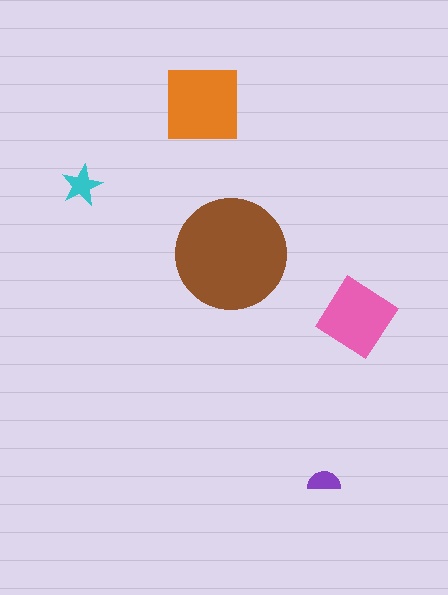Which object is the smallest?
The purple semicircle.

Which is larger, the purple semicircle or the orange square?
The orange square.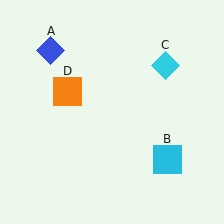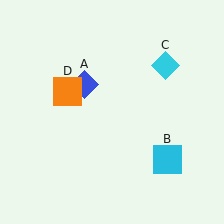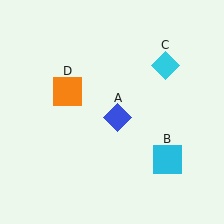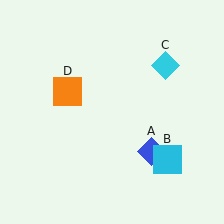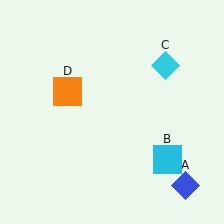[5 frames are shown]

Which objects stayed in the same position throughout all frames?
Cyan square (object B) and cyan diamond (object C) and orange square (object D) remained stationary.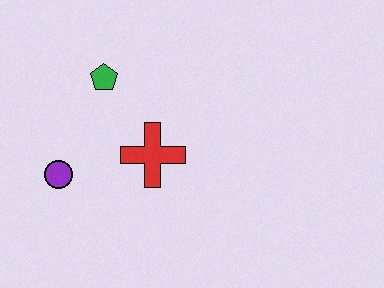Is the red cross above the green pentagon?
No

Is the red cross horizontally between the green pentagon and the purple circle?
No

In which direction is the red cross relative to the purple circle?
The red cross is to the right of the purple circle.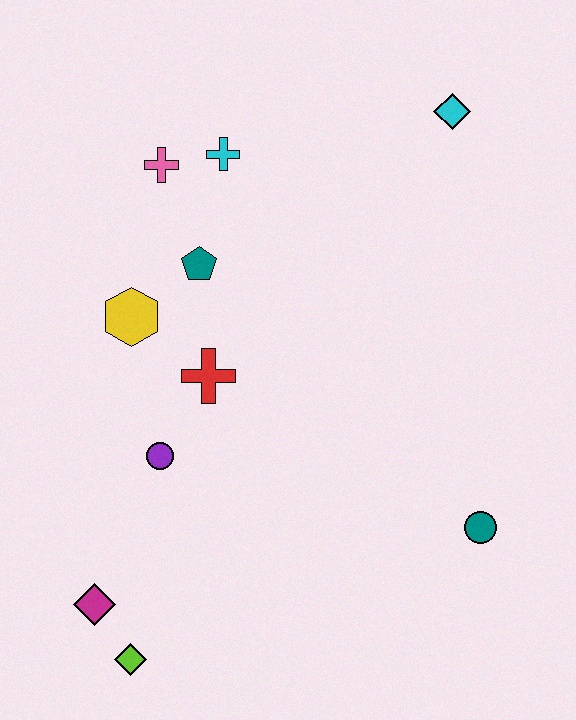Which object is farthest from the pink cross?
The lime diamond is farthest from the pink cross.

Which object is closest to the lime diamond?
The magenta diamond is closest to the lime diamond.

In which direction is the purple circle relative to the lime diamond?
The purple circle is above the lime diamond.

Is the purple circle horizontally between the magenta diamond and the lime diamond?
No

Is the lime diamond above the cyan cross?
No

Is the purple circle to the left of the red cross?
Yes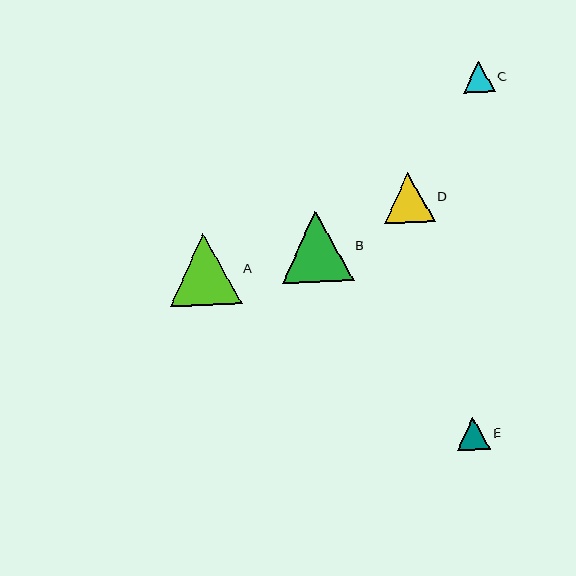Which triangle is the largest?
Triangle A is the largest with a size of approximately 72 pixels.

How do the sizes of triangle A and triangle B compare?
Triangle A and triangle B are approximately the same size.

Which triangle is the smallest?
Triangle C is the smallest with a size of approximately 31 pixels.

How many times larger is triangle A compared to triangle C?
Triangle A is approximately 2.3 times the size of triangle C.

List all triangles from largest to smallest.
From largest to smallest: A, B, D, E, C.